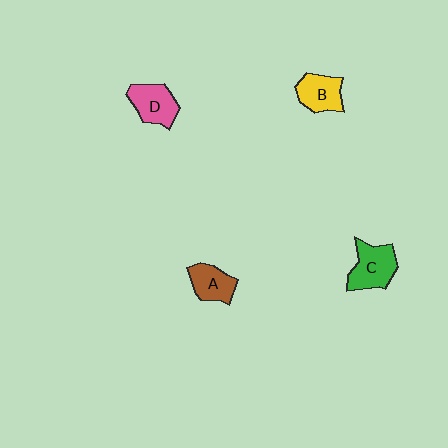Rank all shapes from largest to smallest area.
From largest to smallest: C (green), D (pink), B (yellow), A (brown).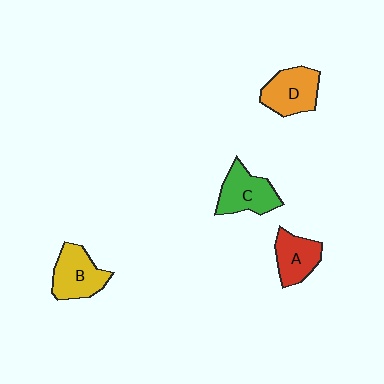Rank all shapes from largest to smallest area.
From largest to smallest: B (yellow), C (green), D (orange), A (red).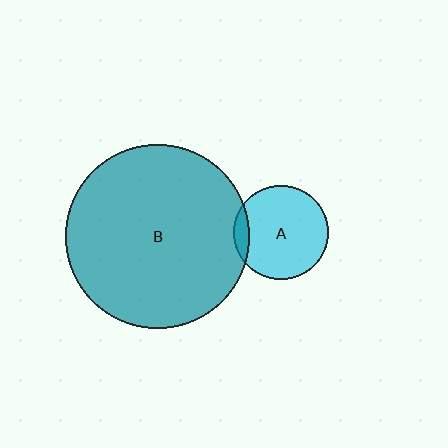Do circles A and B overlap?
Yes.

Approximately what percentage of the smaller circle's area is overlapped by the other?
Approximately 10%.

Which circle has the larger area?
Circle B (teal).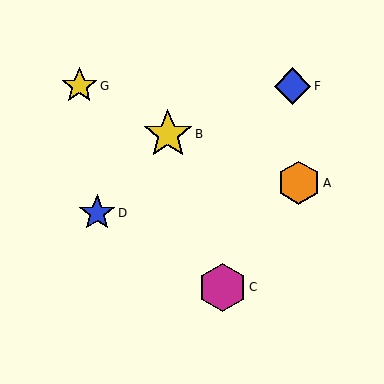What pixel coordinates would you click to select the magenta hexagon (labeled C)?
Click at (222, 287) to select the magenta hexagon C.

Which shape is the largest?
The yellow star (labeled B) is the largest.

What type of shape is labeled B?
Shape B is a yellow star.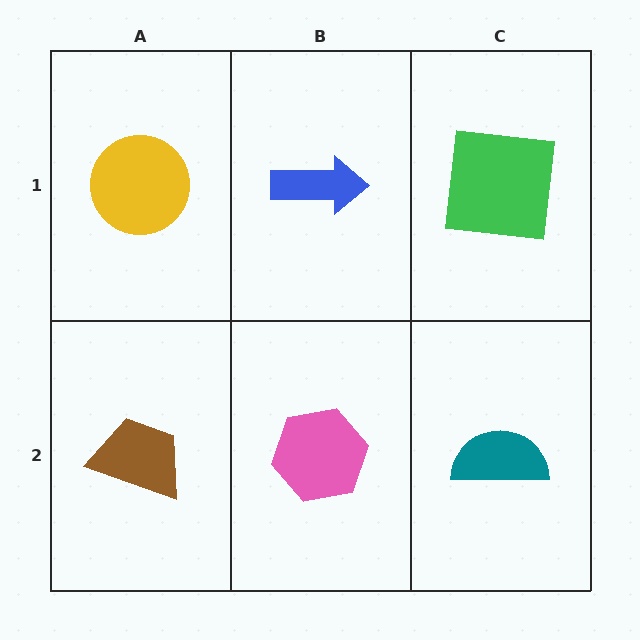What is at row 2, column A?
A brown trapezoid.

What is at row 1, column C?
A green square.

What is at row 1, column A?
A yellow circle.